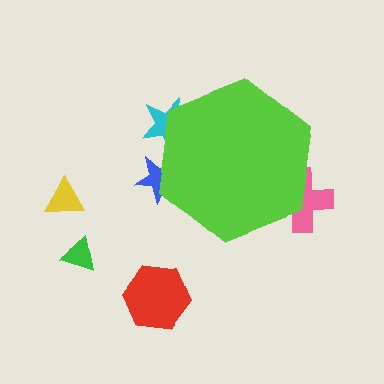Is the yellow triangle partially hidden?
No, the yellow triangle is fully visible.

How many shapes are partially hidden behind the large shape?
3 shapes are partially hidden.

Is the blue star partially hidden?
Yes, the blue star is partially hidden behind the lime hexagon.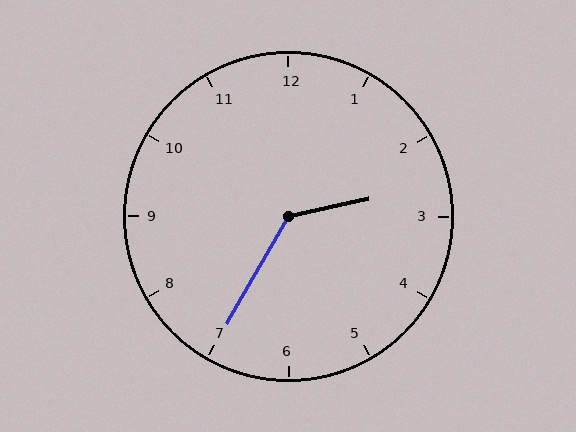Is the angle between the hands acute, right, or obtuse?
It is obtuse.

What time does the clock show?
2:35.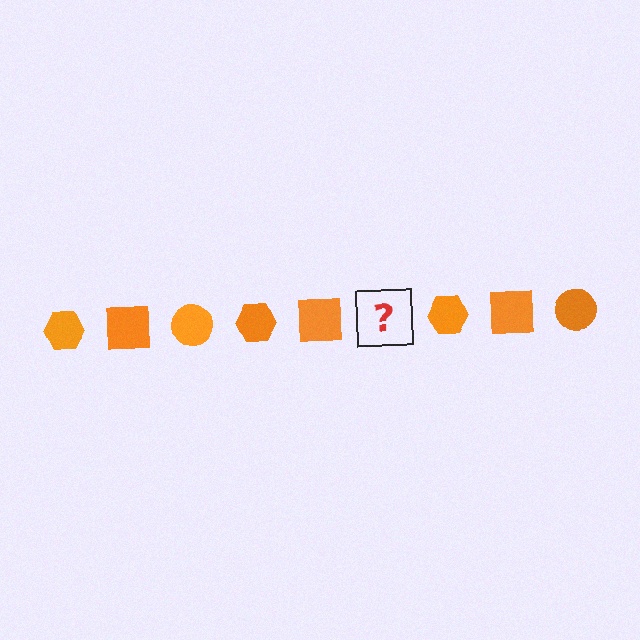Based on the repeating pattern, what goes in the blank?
The blank should be an orange circle.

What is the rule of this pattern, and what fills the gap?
The rule is that the pattern cycles through hexagon, square, circle shapes in orange. The gap should be filled with an orange circle.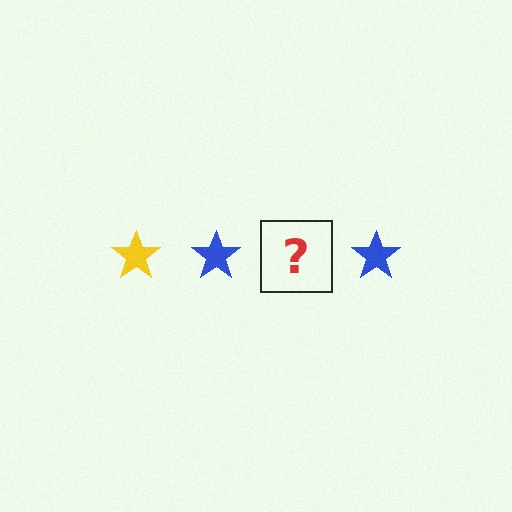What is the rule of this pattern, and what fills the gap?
The rule is that the pattern cycles through yellow, blue stars. The gap should be filled with a yellow star.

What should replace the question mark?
The question mark should be replaced with a yellow star.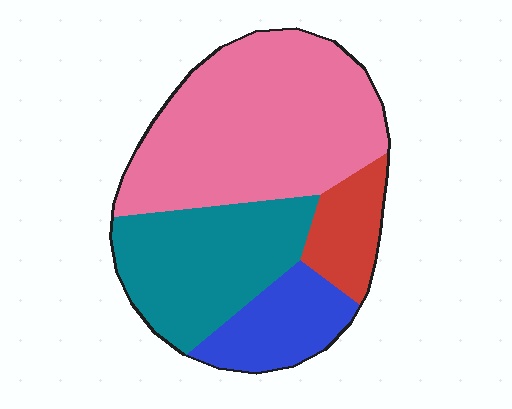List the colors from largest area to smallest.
From largest to smallest: pink, teal, blue, red.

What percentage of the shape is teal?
Teal covers about 30% of the shape.